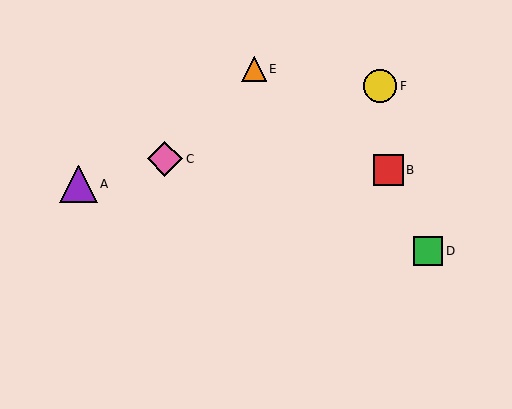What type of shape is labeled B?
Shape B is a red square.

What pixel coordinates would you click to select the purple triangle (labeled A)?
Click at (78, 184) to select the purple triangle A.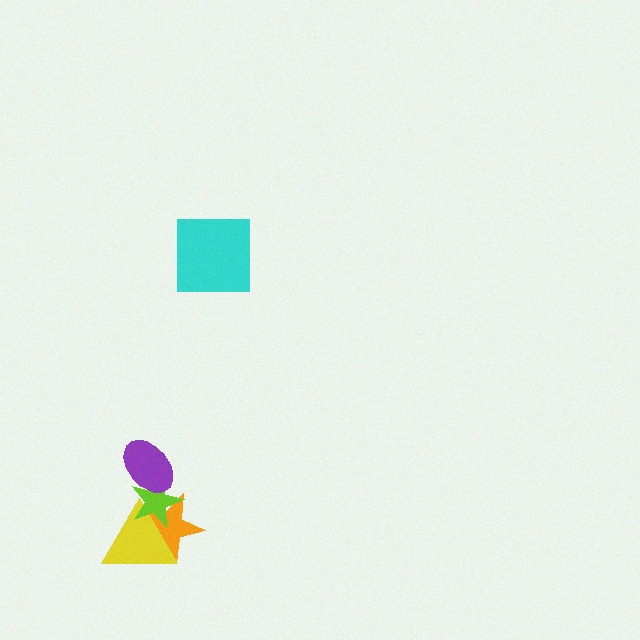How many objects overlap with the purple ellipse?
1 object overlaps with the purple ellipse.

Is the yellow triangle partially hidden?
Yes, it is partially covered by another shape.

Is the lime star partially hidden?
Yes, it is partially covered by another shape.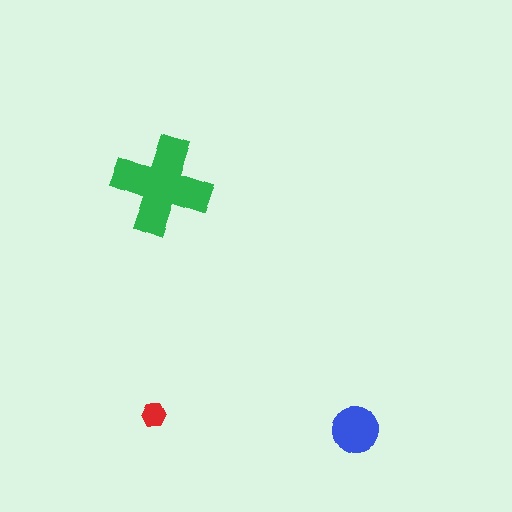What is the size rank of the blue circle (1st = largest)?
2nd.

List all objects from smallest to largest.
The red hexagon, the blue circle, the green cross.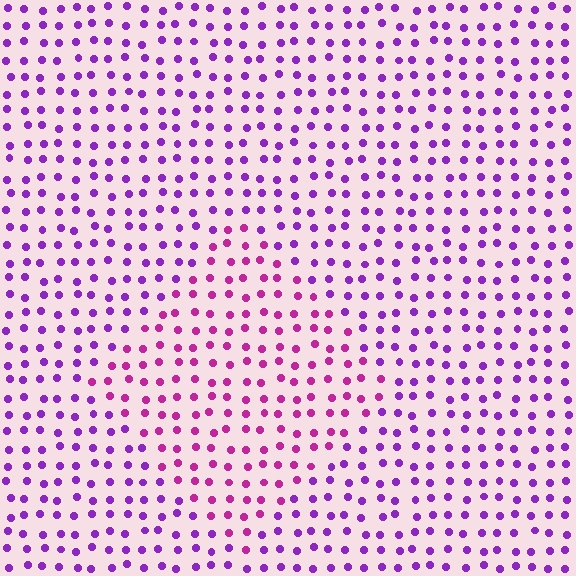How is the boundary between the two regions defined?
The boundary is defined purely by a slight shift in hue (about 34 degrees). Spacing, size, and orientation are identical on both sides.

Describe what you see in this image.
The image is filled with small purple elements in a uniform arrangement. A diamond-shaped region is visible where the elements are tinted to a slightly different hue, forming a subtle color boundary.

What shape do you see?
I see a diamond.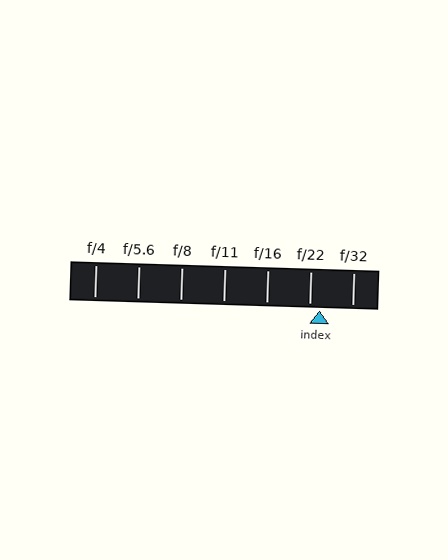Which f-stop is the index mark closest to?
The index mark is closest to f/22.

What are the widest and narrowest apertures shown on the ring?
The widest aperture shown is f/4 and the narrowest is f/32.